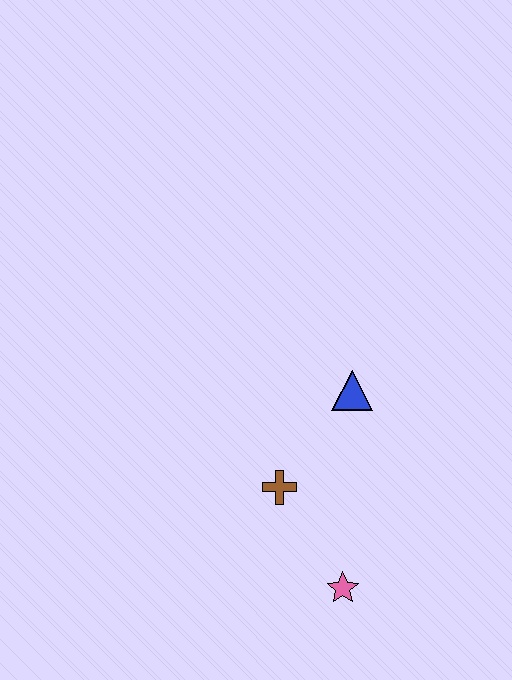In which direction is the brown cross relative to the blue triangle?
The brown cross is below the blue triangle.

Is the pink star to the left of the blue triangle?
Yes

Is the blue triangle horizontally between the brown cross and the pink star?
No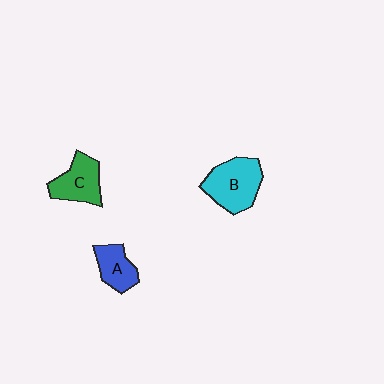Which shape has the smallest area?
Shape A (blue).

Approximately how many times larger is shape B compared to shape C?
Approximately 1.3 times.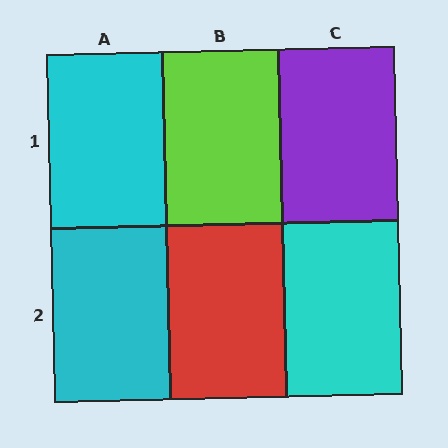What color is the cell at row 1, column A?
Cyan.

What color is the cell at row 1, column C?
Purple.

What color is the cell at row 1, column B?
Lime.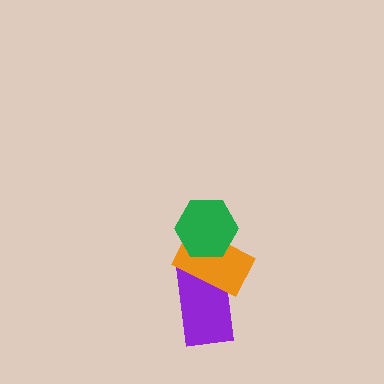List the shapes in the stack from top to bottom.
From top to bottom: the green hexagon, the orange rectangle, the purple rectangle.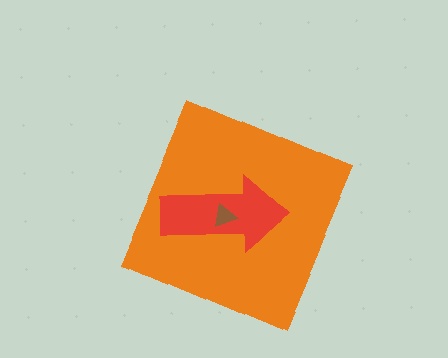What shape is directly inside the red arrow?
The brown triangle.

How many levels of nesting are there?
3.